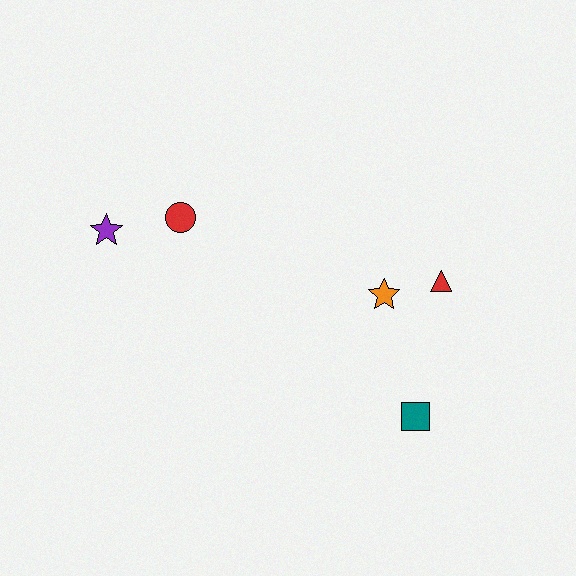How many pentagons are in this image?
There are no pentagons.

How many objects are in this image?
There are 5 objects.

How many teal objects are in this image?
There is 1 teal object.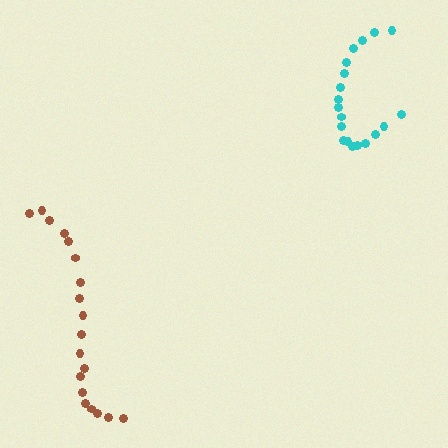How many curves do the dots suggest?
There are 2 distinct paths.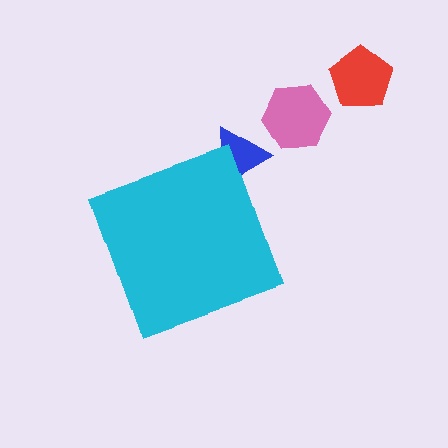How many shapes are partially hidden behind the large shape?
1 shape is partially hidden.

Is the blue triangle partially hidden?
Yes, the blue triangle is partially hidden behind the cyan diamond.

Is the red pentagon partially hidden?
No, the red pentagon is fully visible.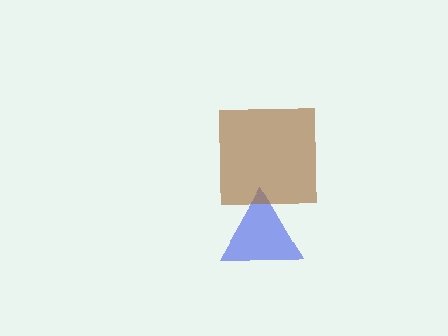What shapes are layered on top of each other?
The layered shapes are: a blue triangle, a brown square.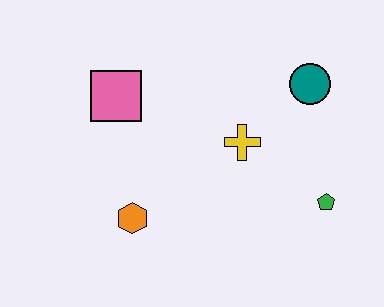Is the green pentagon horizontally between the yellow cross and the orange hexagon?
No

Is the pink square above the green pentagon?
Yes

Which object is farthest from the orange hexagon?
The teal circle is farthest from the orange hexagon.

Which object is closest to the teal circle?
The yellow cross is closest to the teal circle.